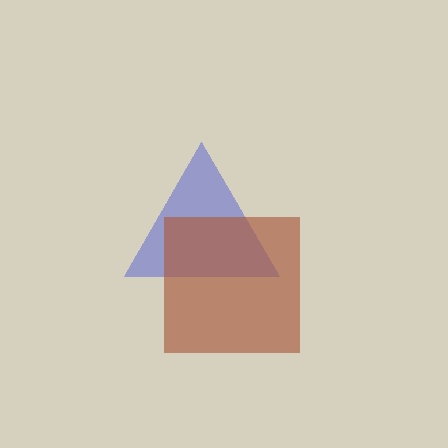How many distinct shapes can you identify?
There are 2 distinct shapes: a blue triangle, a brown square.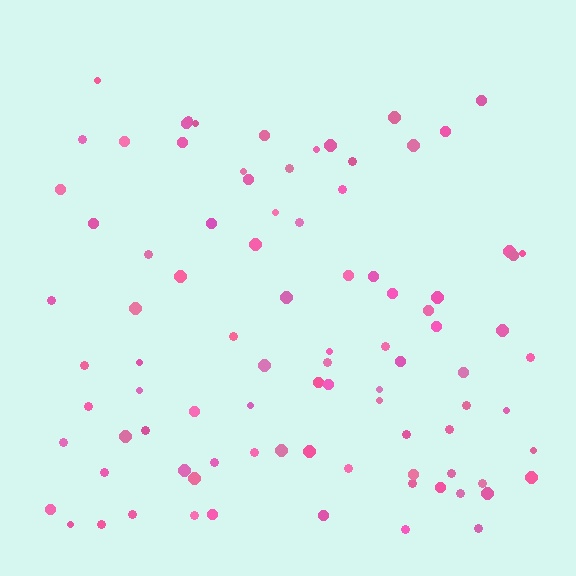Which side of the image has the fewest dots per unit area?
The top.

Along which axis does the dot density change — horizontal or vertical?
Vertical.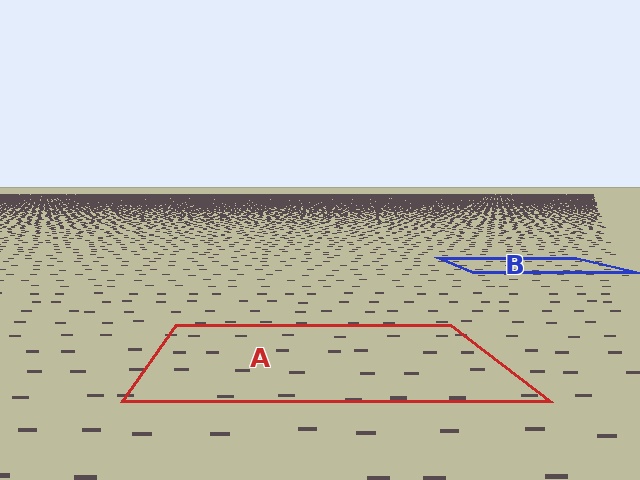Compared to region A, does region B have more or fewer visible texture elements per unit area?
Region B has more texture elements per unit area — they are packed more densely because it is farther away.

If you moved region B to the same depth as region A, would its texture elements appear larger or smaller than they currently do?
They would appear larger. At a closer depth, the same texture elements are projected at a bigger on-screen size.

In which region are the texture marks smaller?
The texture marks are smaller in region B, because it is farther away.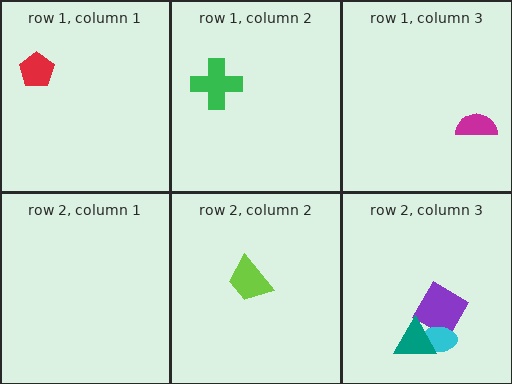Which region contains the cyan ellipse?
The row 2, column 3 region.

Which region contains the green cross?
The row 1, column 2 region.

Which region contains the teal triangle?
The row 2, column 3 region.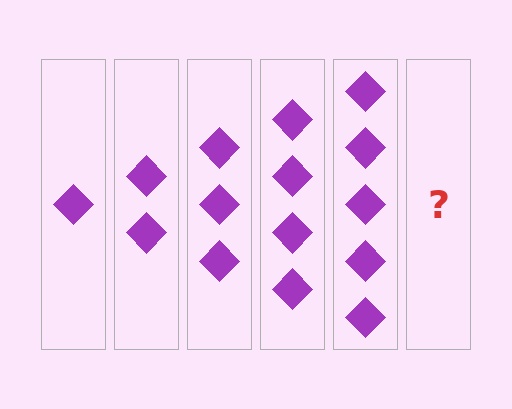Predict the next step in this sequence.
The next step is 6 diamonds.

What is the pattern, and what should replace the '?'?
The pattern is that each step adds one more diamond. The '?' should be 6 diamonds.